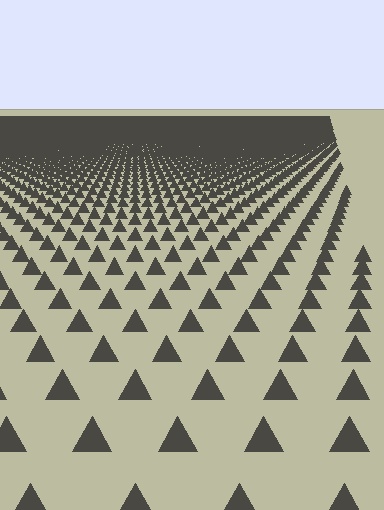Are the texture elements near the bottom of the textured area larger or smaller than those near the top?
Larger. Near the bottom, elements are closer to the viewer and appear at a bigger on-screen size.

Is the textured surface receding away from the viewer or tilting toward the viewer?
The surface is receding away from the viewer. Texture elements get smaller and denser toward the top.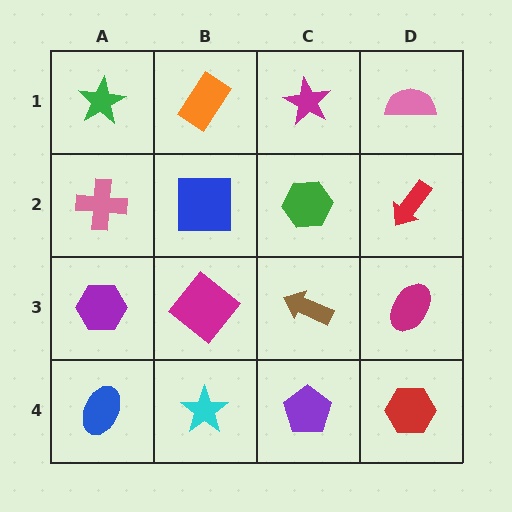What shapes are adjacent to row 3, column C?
A green hexagon (row 2, column C), a purple pentagon (row 4, column C), a magenta diamond (row 3, column B), a magenta ellipse (row 3, column D).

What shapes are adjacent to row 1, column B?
A blue square (row 2, column B), a green star (row 1, column A), a magenta star (row 1, column C).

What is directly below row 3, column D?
A red hexagon.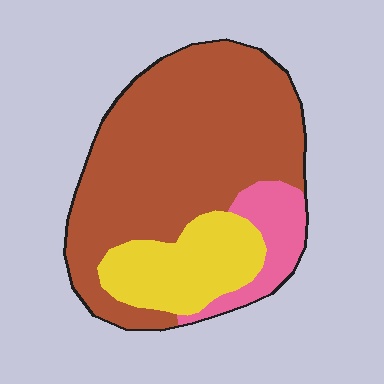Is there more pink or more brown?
Brown.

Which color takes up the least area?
Pink, at roughly 10%.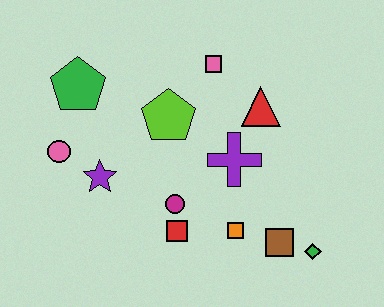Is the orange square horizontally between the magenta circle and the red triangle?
Yes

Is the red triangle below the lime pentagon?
No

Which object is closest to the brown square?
The green diamond is closest to the brown square.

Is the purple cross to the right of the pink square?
Yes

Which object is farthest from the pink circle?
The green diamond is farthest from the pink circle.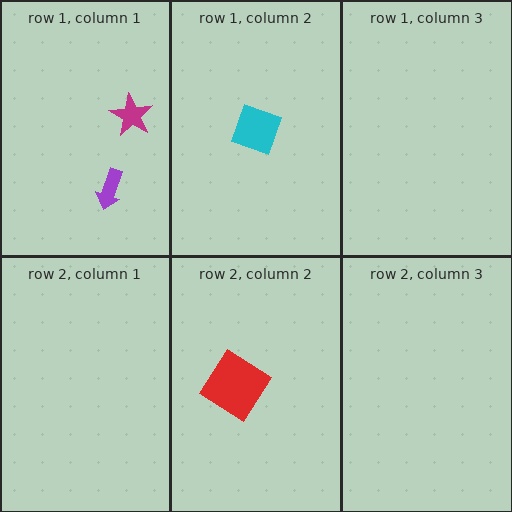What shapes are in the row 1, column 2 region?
The cyan diamond.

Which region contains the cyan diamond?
The row 1, column 2 region.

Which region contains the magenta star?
The row 1, column 1 region.